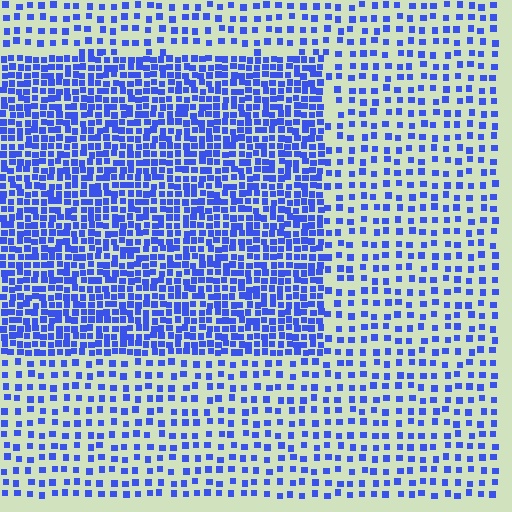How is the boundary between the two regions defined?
The boundary is defined by a change in element density (approximately 2.3x ratio). All elements are the same color, size, and shape.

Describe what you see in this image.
The image contains small blue elements arranged at two different densities. A rectangle-shaped region is visible where the elements are more densely packed than the surrounding area.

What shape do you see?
I see a rectangle.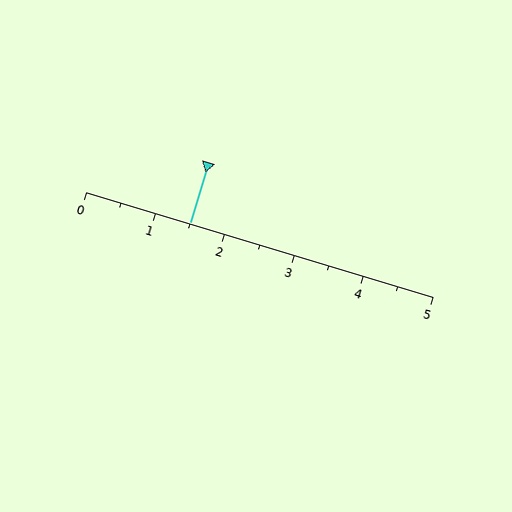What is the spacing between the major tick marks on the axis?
The major ticks are spaced 1 apart.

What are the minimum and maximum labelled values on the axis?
The axis runs from 0 to 5.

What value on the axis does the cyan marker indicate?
The marker indicates approximately 1.5.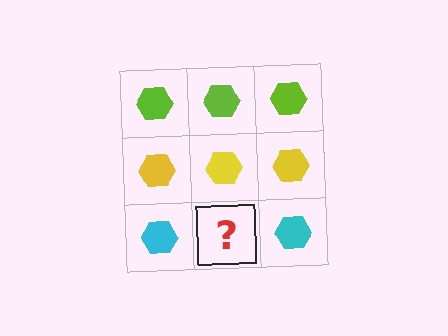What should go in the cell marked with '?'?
The missing cell should contain a cyan hexagon.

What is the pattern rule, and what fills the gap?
The rule is that each row has a consistent color. The gap should be filled with a cyan hexagon.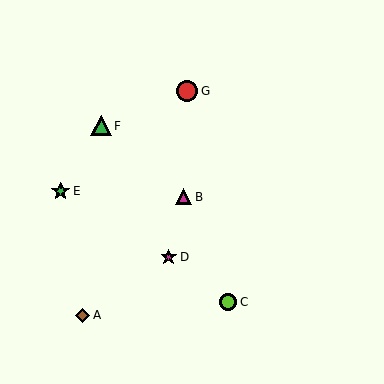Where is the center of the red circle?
The center of the red circle is at (187, 91).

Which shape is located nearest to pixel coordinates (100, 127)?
The green triangle (labeled F) at (101, 126) is nearest to that location.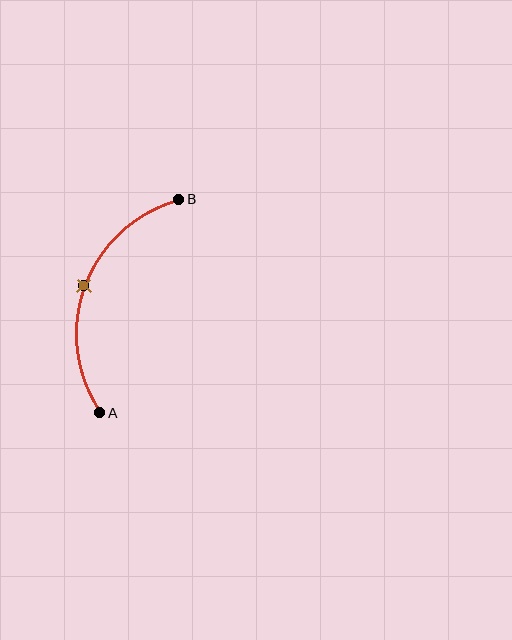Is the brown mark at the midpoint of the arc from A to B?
Yes. The brown mark lies on the arc at equal arc-length from both A and B — it is the arc midpoint.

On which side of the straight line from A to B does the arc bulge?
The arc bulges to the left of the straight line connecting A and B.